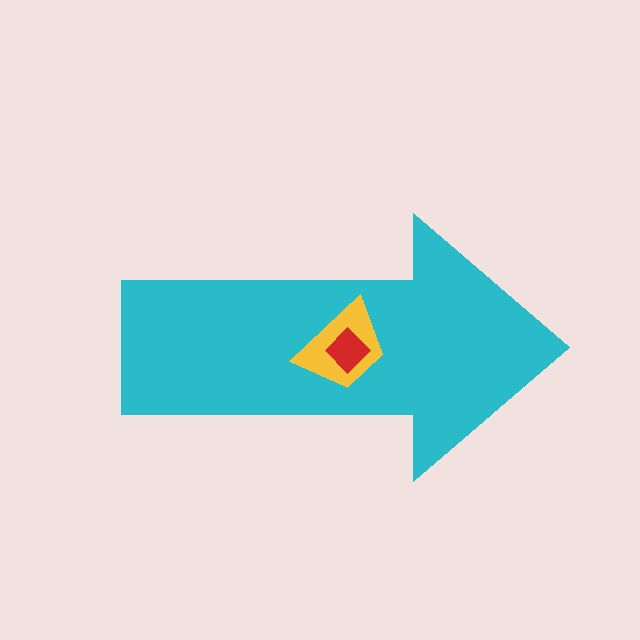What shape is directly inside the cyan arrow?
The yellow trapezoid.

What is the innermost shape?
The red diamond.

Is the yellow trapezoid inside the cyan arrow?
Yes.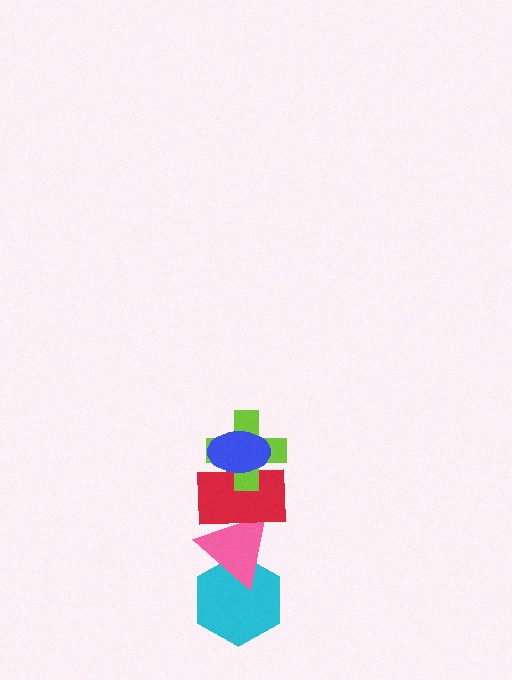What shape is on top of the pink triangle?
The red rectangle is on top of the pink triangle.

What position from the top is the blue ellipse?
The blue ellipse is 1st from the top.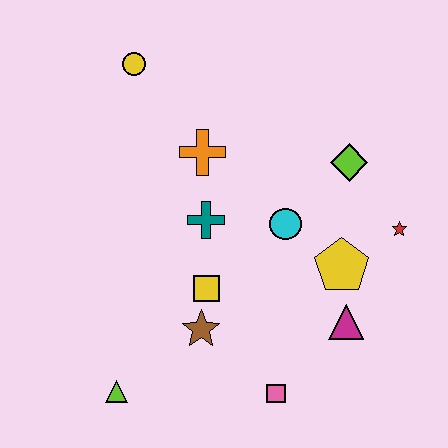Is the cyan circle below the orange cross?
Yes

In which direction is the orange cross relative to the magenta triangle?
The orange cross is above the magenta triangle.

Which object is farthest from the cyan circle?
The lime triangle is farthest from the cyan circle.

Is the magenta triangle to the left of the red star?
Yes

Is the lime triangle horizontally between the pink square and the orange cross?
No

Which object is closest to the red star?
The yellow pentagon is closest to the red star.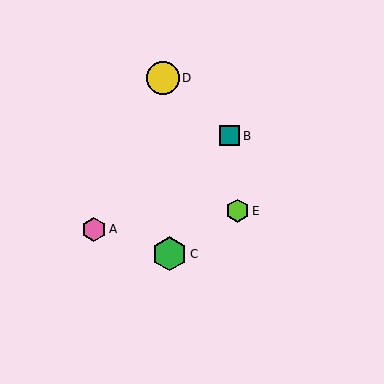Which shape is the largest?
The green hexagon (labeled C) is the largest.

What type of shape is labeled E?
Shape E is a lime hexagon.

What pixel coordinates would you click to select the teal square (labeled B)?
Click at (230, 136) to select the teal square B.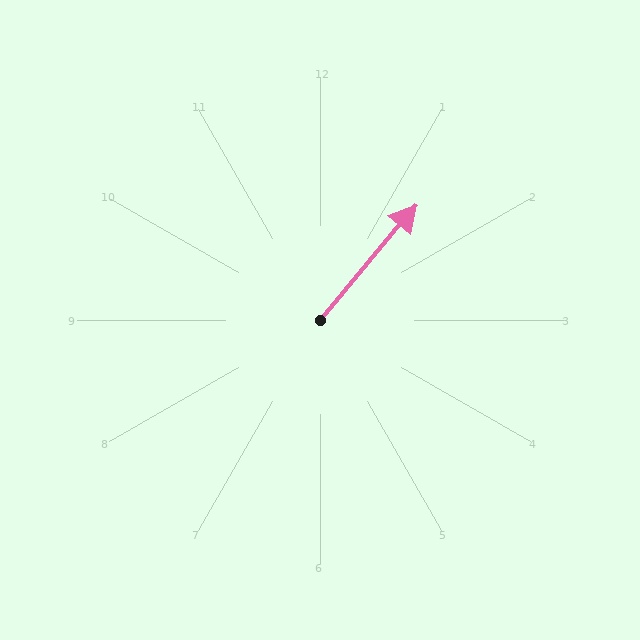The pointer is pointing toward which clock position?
Roughly 1 o'clock.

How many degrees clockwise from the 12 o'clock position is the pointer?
Approximately 40 degrees.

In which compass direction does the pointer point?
Northeast.